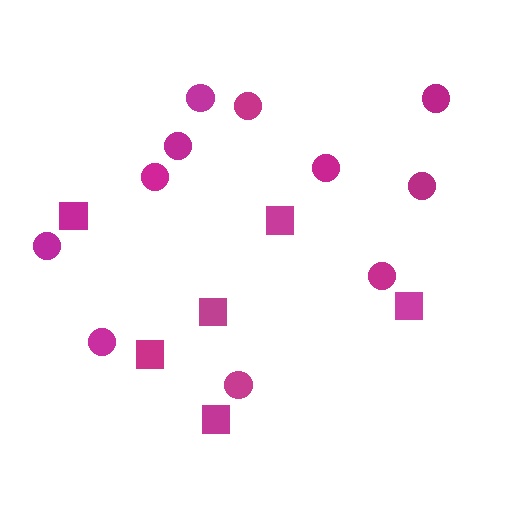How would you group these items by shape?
There are 2 groups: one group of squares (6) and one group of circles (11).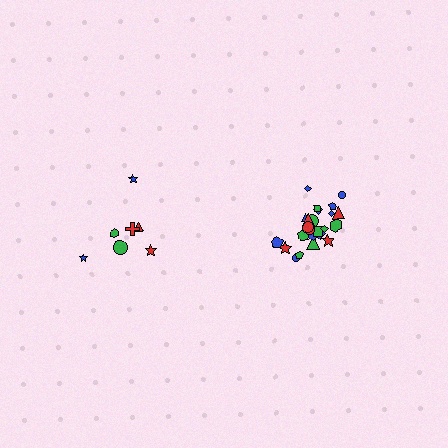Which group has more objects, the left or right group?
The right group.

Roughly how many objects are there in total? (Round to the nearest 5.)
Roughly 30 objects in total.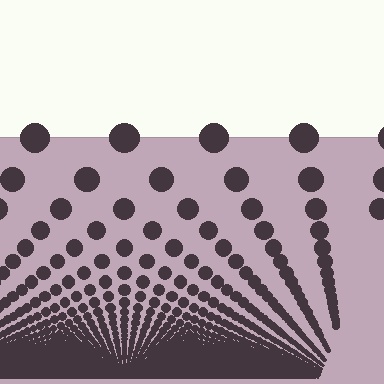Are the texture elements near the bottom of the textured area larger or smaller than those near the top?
Smaller. The gradient is inverted — elements near the bottom are smaller and denser.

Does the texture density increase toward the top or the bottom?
Density increases toward the bottom.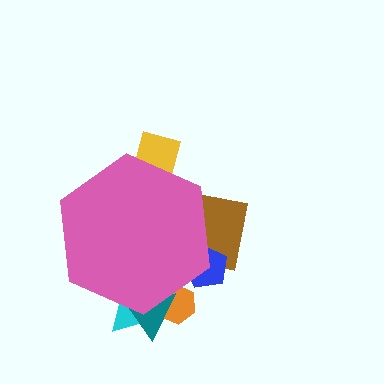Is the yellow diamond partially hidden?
Yes, the yellow diamond is partially hidden behind the pink hexagon.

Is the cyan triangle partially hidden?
Yes, the cyan triangle is partially hidden behind the pink hexagon.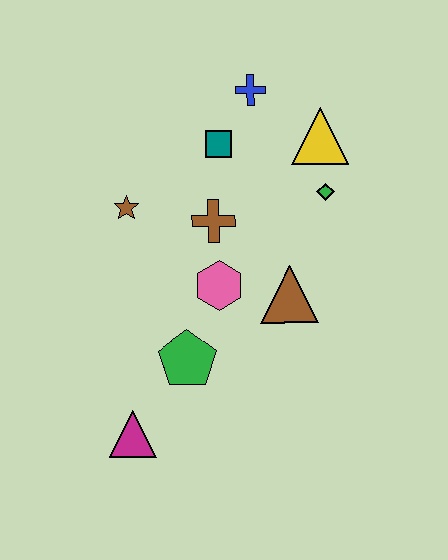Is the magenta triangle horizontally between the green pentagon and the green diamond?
No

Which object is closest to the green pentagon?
The pink hexagon is closest to the green pentagon.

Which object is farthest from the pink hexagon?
The blue cross is farthest from the pink hexagon.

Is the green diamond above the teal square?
No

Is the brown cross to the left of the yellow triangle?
Yes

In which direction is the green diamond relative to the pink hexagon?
The green diamond is to the right of the pink hexagon.